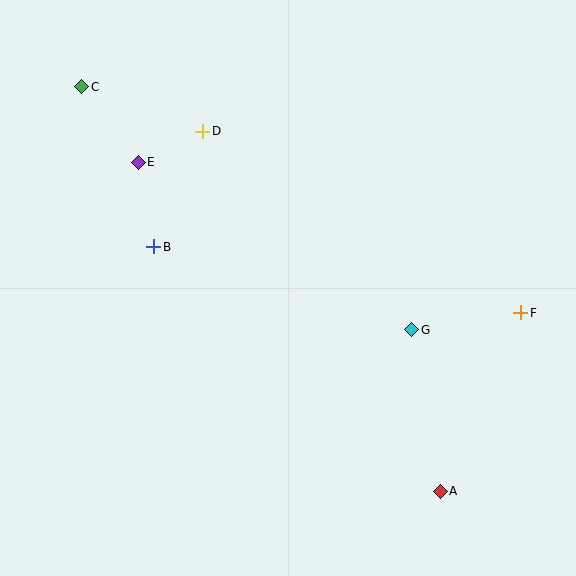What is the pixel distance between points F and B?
The distance between F and B is 373 pixels.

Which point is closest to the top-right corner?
Point F is closest to the top-right corner.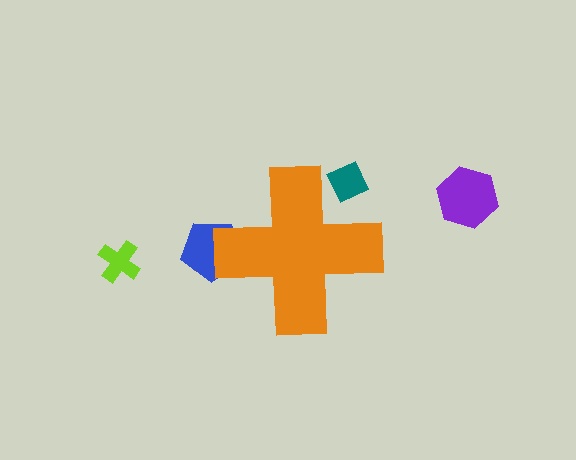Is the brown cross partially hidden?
Yes, the brown cross is partially hidden behind the orange cross.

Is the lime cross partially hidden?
No, the lime cross is fully visible.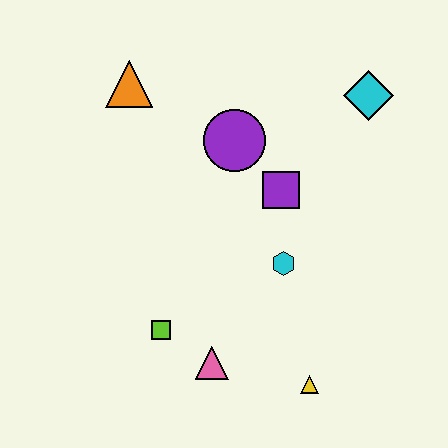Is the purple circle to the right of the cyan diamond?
No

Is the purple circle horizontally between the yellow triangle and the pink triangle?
Yes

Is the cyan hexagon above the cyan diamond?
No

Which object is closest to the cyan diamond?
The purple square is closest to the cyan diamond.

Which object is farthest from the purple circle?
The yellow triangle is farthest from the purple circle.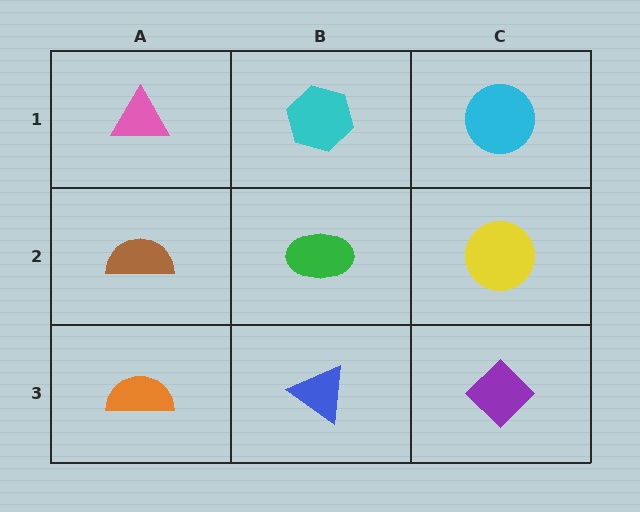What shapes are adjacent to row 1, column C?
A yellow circle (row 2, column C), a cyan hexagon (row 1, column B).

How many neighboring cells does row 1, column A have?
2.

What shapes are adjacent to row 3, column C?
A yellow circle (row 2, column C), a blue triangle (row 3, column B).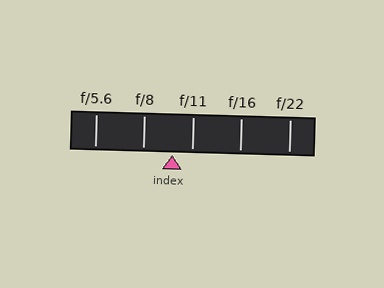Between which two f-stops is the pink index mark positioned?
The index mark is between f/8 and f/11.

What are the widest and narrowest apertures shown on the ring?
The widest aperture shown is f/5.6 and the narrowest is f/22.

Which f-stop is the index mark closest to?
The index mark is closest to f/11.